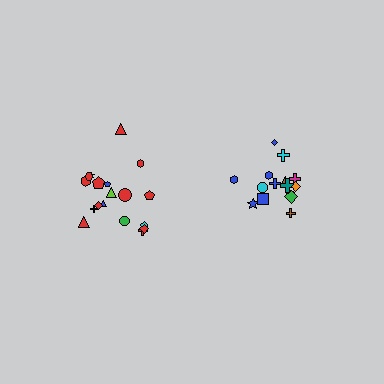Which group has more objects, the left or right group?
The left group.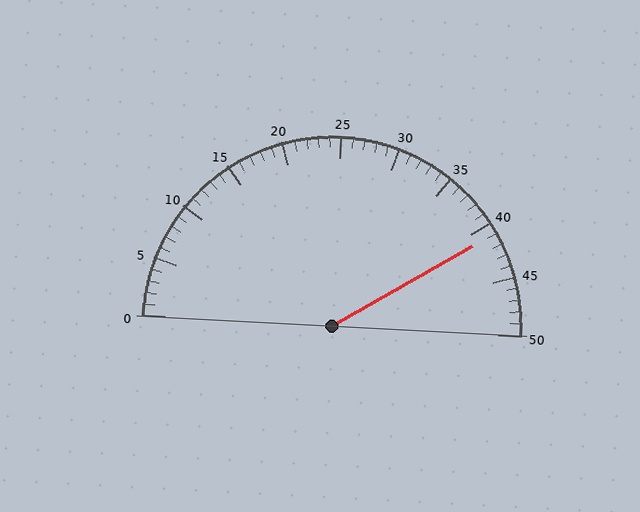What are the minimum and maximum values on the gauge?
The gauge ranges from 0 to 50.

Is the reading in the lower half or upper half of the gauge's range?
The reading is in the upper half of the range (0 to 50).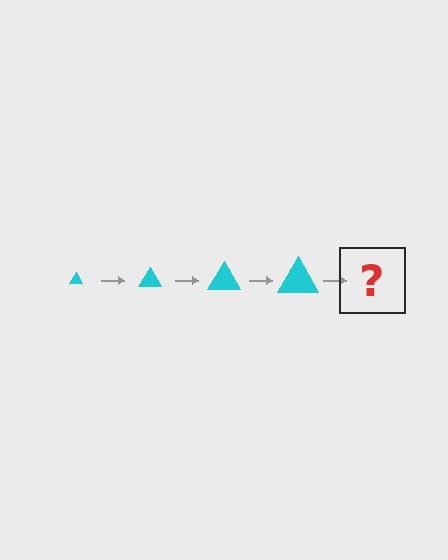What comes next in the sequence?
The next element should be a cyan triangle, larger than the previous one.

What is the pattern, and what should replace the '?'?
The pattern is that the triangle gets progressively larger each step. The '?' should be a cyan triangle, larger than the previous one.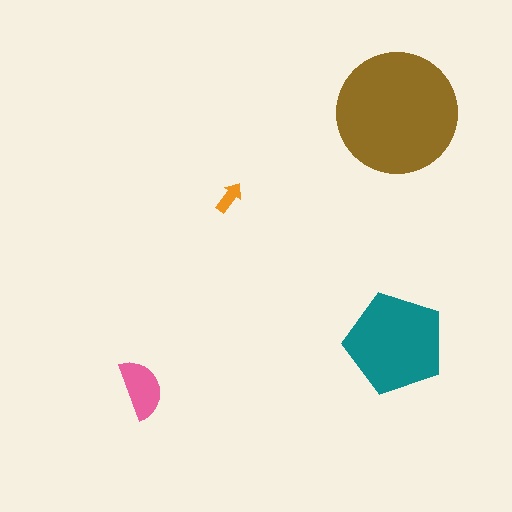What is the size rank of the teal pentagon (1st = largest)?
2nd.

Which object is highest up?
The brown circle is topmost.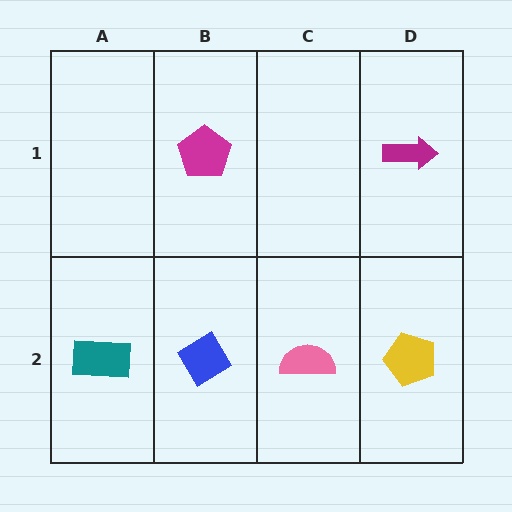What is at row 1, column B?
A magenta pentagon.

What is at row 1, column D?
A magenta arrow.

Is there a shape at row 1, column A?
No, that cell is empty.